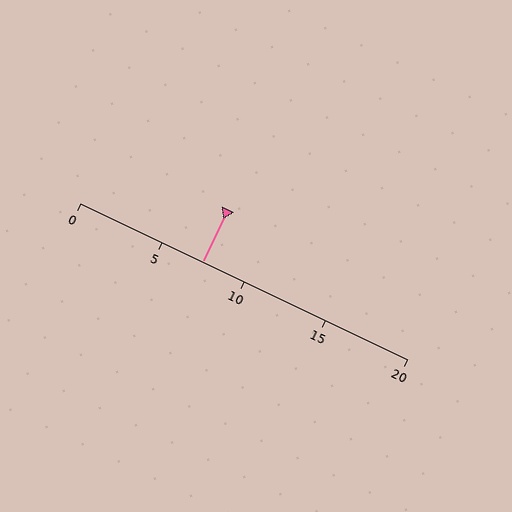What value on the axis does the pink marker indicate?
The marker indicates approximately 7.5.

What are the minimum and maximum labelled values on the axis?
The axis runs from 0 to 20.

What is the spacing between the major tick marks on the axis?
The major ticks are spaced 5 apart.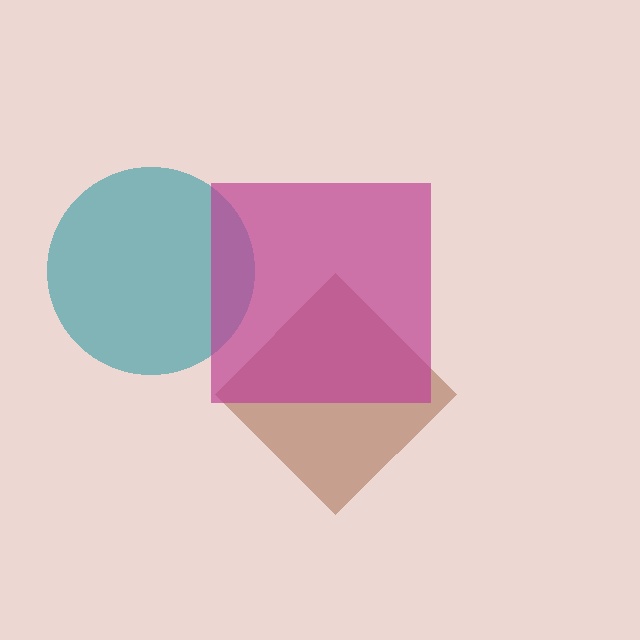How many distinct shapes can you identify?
There are 3 distinct shapes: a brown diamond, a teal circle, a magenta square.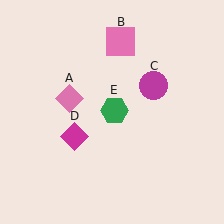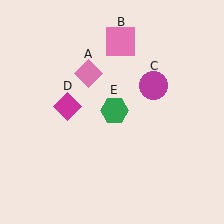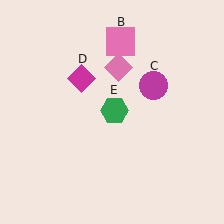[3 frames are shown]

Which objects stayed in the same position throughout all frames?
Pink square (object B) and magenta circle (object C) and green hexagon (object E) remained stationary.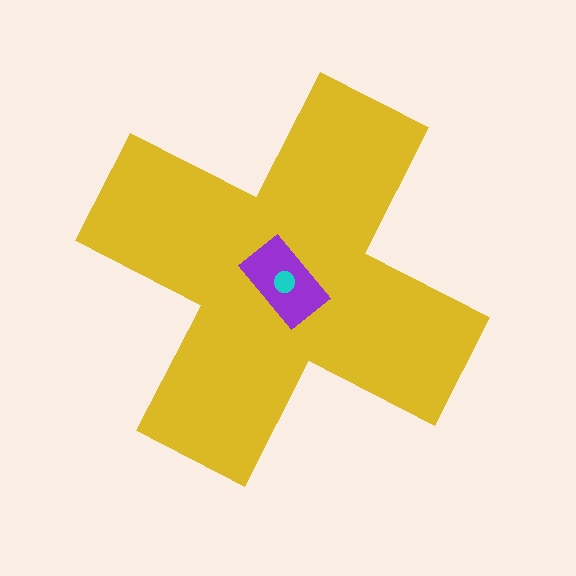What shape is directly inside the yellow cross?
The purple rectangle.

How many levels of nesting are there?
3.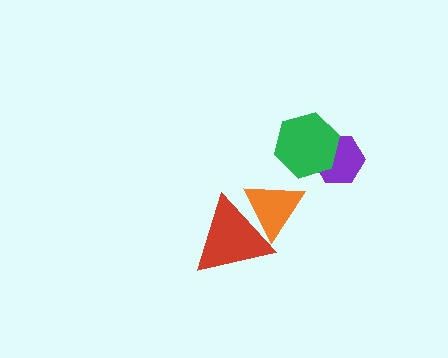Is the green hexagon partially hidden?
No, no other shape covers it.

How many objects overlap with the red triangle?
1 object overlaps with the red triangle.